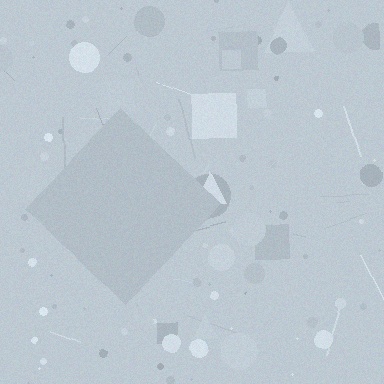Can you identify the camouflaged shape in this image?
The camouflaged shape is a diamond.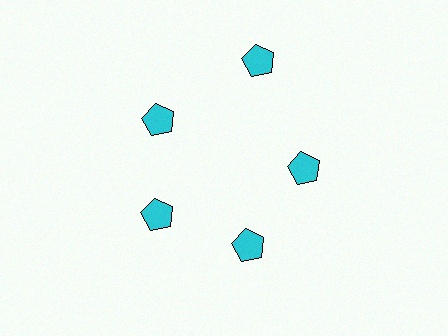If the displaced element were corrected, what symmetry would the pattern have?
It would have 5-fold rotational symmetry — the pattern would map onto itself every 72 degrees.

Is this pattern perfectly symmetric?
No. The 5 cyan pentagons are arranged in a ring, but one element near the 1 o'clock position is pushed outward from the center, breaking the 5-fold rotational symmetry.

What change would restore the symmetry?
The symmetry would be restored by moving it inward, back onto the ring so that all 5 pentagons sit at equal angles and equal distance from the center.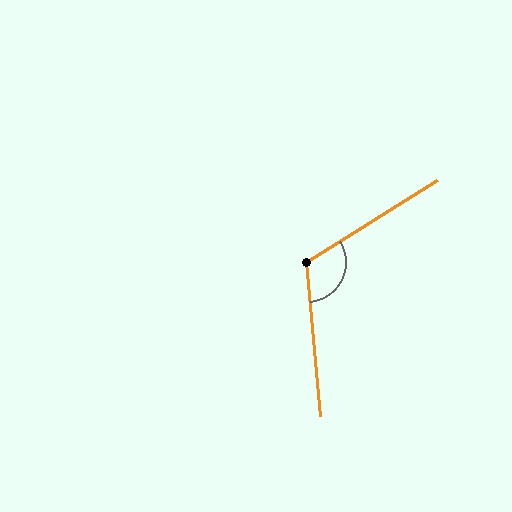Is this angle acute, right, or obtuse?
It is obtuse.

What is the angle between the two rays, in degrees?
Approximately 116 degrees.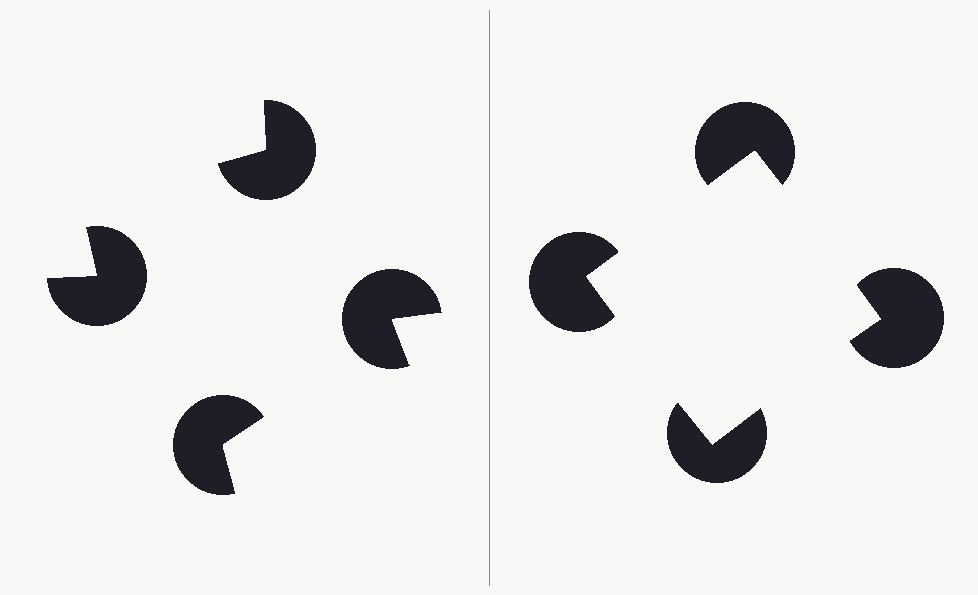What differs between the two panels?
The pac-man discs are positioned identically on both sides; only the wedge orientations differ. On the right they align to a square; on the left they are misaligned.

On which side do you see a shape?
An illusory square appears on the right side. On the left side the wedge cuts are rotated, so no coherent shape forms.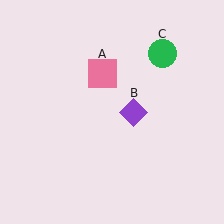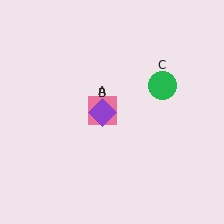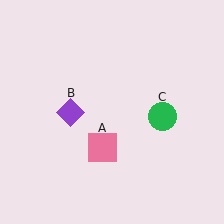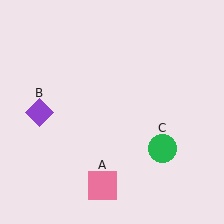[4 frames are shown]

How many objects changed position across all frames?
3 objects changed position: pink square (object A), purple diamond (object B), green circle (object C).